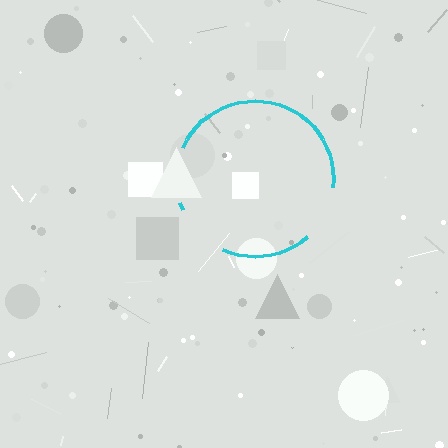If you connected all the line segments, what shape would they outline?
They would outline a circle.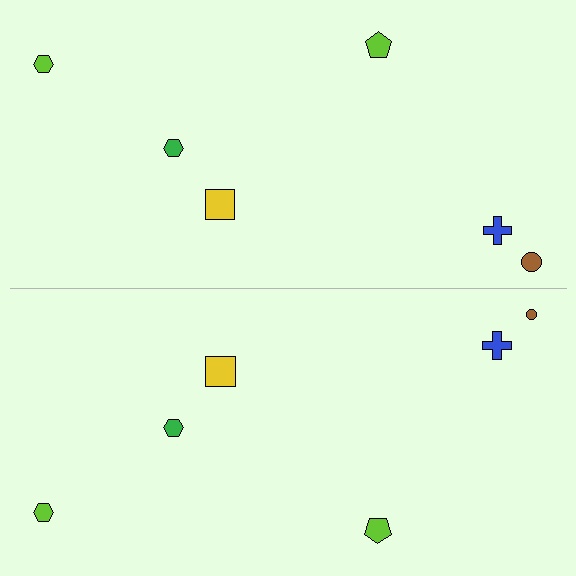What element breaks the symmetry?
The brown circle on the bottom side has a different size than its mirror counterpart.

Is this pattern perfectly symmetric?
No, the pattern is not perfectly symmetric. The brown circle on the bottom side has a different size than its mirror counterpart.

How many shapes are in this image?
There are 12 shapes in this image.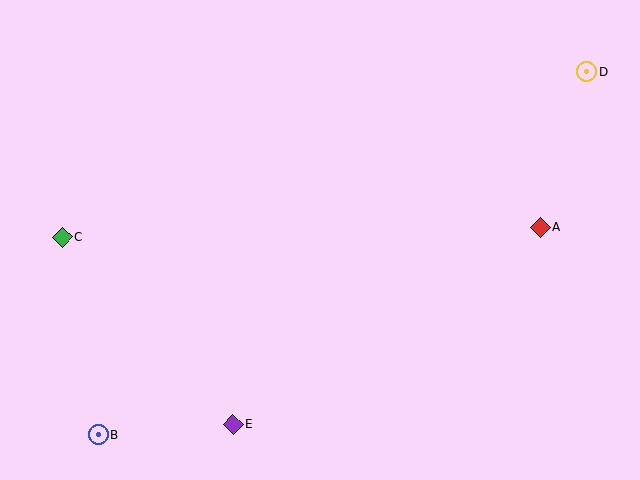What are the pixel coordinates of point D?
Point D is at (586, 72).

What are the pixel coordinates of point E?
Point E is at (233, 424).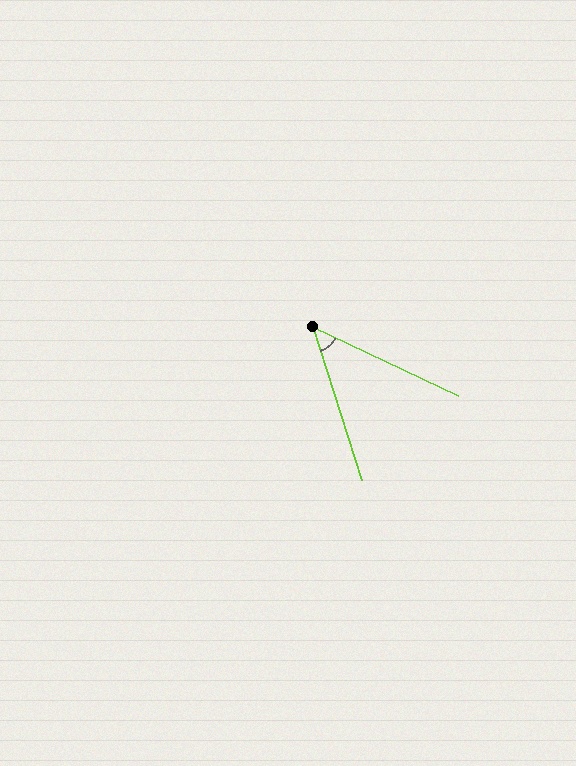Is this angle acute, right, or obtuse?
It is acute.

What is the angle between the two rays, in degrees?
Approximately 47 degrees.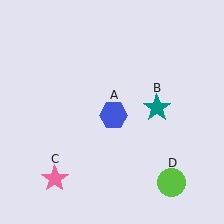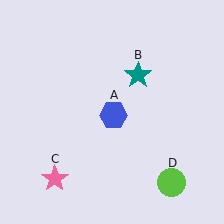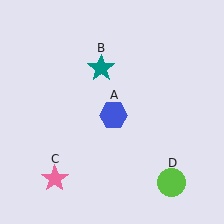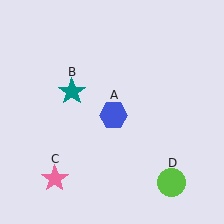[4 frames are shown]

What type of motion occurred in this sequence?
The teal star (object B) rotated counterclockwise around the center of the scene.